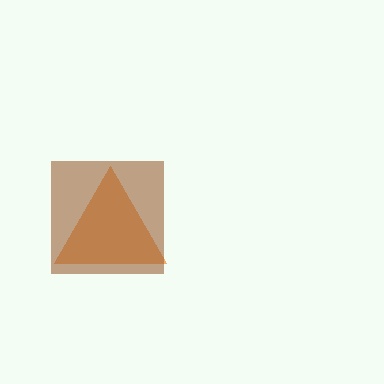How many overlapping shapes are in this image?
There are 2 overlapping shapes in the image.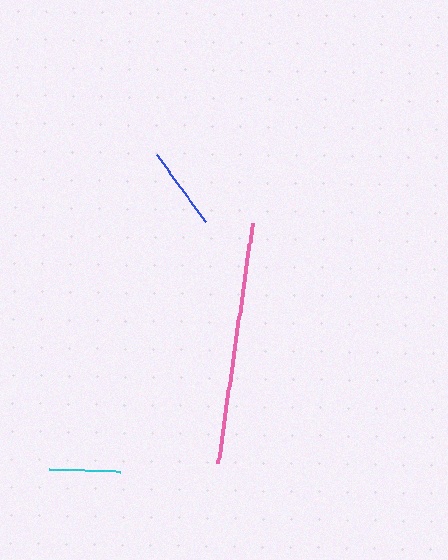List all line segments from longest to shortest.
From longest to shortest: pink, blue, cyan.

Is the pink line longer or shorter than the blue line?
The pink line is longer than the blue line.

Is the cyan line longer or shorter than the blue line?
The blue line is longer than the cyan line.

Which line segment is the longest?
The pink line is the longest at approximately 242 pixels.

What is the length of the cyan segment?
The cyan segment is approximately 71 pixels long.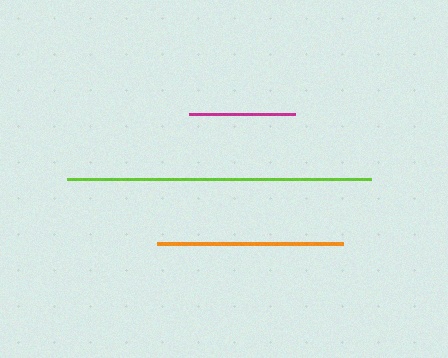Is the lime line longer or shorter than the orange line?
The lime line is longer than the orange line.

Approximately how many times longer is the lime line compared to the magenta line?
The lime line is approximately 2.9 times the length of the magenta line.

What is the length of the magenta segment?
The magenta segment is approximately 106 pixels long.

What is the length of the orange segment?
The orange segment is approximately 186 pixels long.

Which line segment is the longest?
The lime line is the longest at approximately 303 pixels.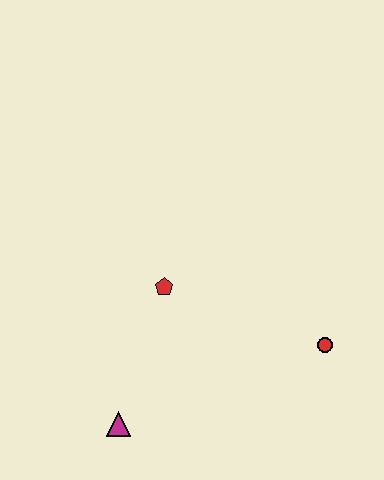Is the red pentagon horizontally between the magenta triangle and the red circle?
Yes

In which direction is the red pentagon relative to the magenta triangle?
The red pentagon is above the magenta triangle.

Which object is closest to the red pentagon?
The magenta triangle is closest to the red pentagon.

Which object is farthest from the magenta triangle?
The red circle is farthest from the magenta triangle.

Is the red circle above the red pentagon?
No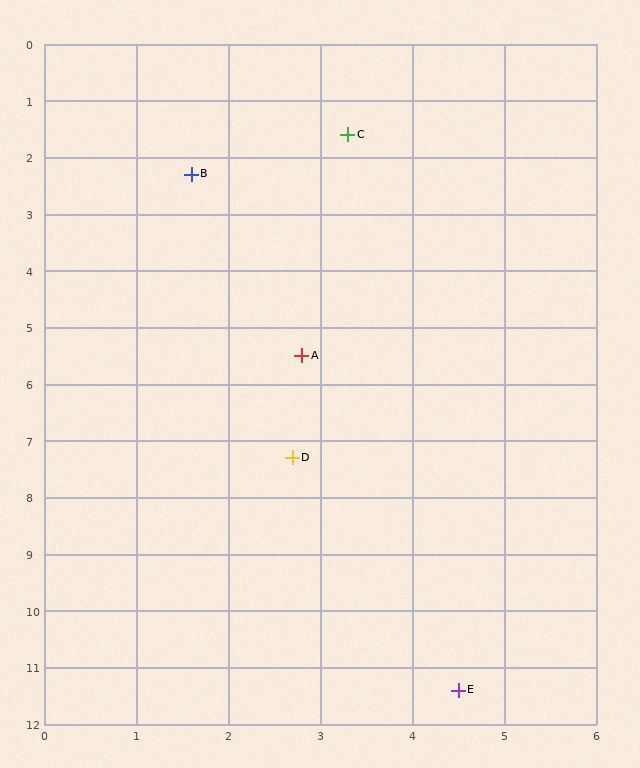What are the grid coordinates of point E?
Point E is at approximately (4.5, 11.4).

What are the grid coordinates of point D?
Point D is at approximately (2.7, 7.3).